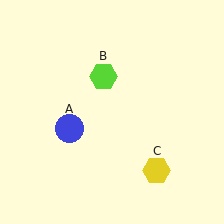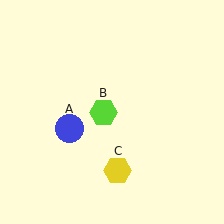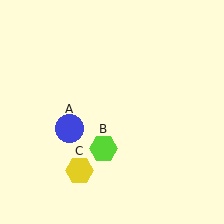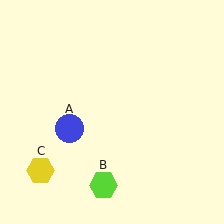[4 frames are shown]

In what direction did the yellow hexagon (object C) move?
The yellow hexagon (object C) moved left.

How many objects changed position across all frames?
2 objects changed position: lime hexagon (object B), yellow hexagon (object C).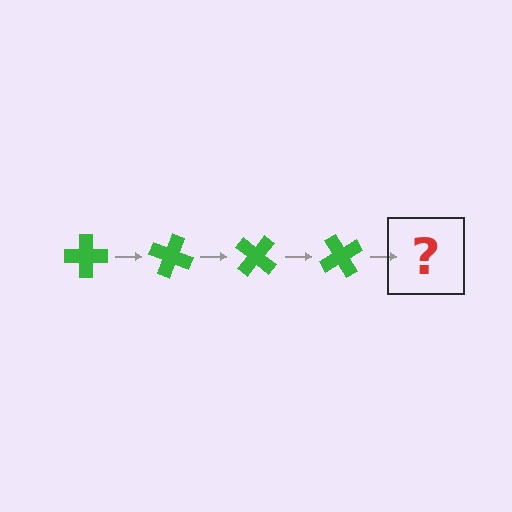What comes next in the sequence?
The next element should be a green cross rotated 80 degrees.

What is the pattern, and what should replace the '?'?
The pattern is that the cross rotates 20 degrees each step. The '?' should be a green cross rotated 80 degrees.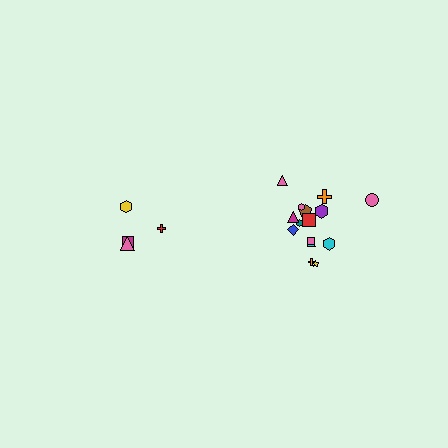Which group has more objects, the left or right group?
The right group.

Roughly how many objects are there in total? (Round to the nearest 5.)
Roughly 20 objects in total.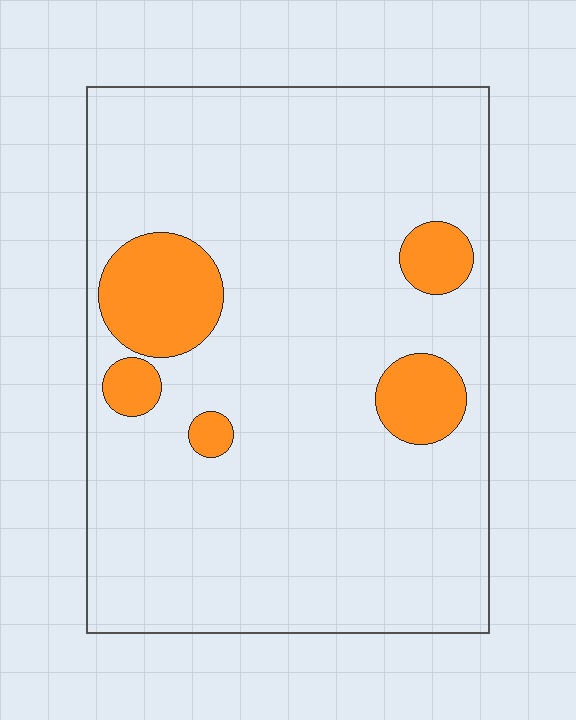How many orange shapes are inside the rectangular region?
5.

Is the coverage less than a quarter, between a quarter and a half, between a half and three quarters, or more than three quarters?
Less than a quarter.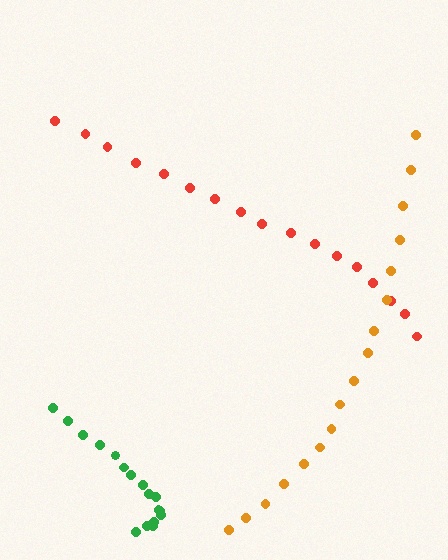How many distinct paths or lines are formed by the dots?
There are 3 distinct paths.